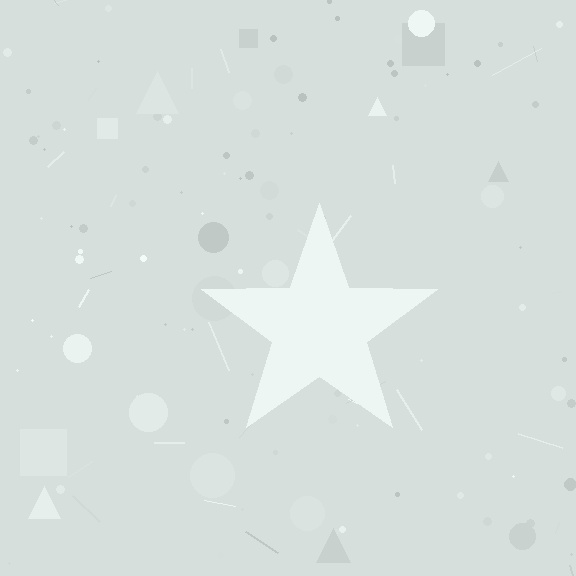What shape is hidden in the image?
A star is hidden in the image.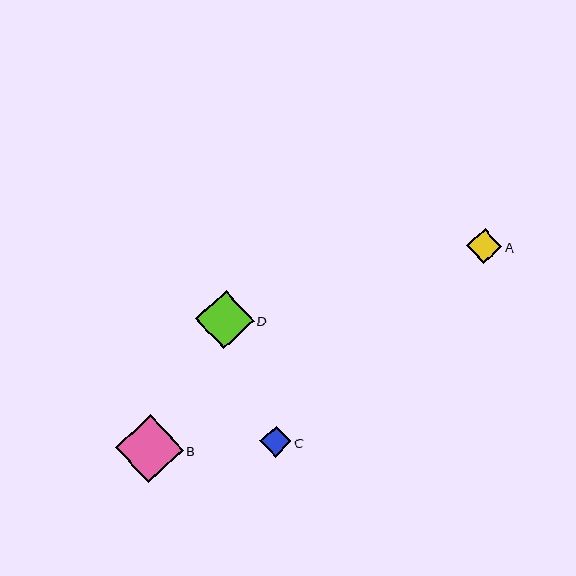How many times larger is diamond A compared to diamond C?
Diamond A is approximately 1.1 times the size of diamond C.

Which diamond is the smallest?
Diamond C is the smallest with a size of approximately 32 pixels.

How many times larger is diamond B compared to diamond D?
Diamond B is approximately 1.2 times the size of diamond D.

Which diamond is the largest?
Diamond B is the largest with a size of approximately 68 pixels.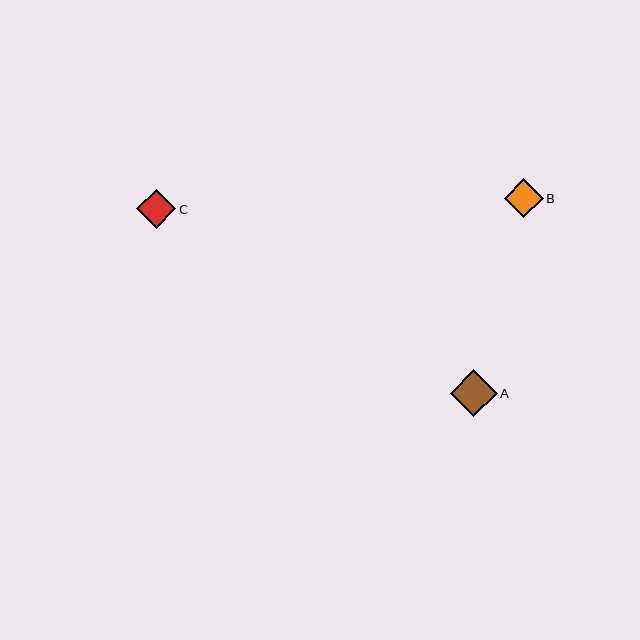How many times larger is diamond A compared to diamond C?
Diamond A is approximately 1.2 times the size of diamond C.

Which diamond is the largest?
Diamond A is the largest with a size of approximately 46 pixels.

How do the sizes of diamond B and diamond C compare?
Diamond B and diamond C are approximately the same size.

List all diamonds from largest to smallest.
From largest to smallest: A, B, C.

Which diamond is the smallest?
Diamond C is the smallest with a size of approximately 39 pixels.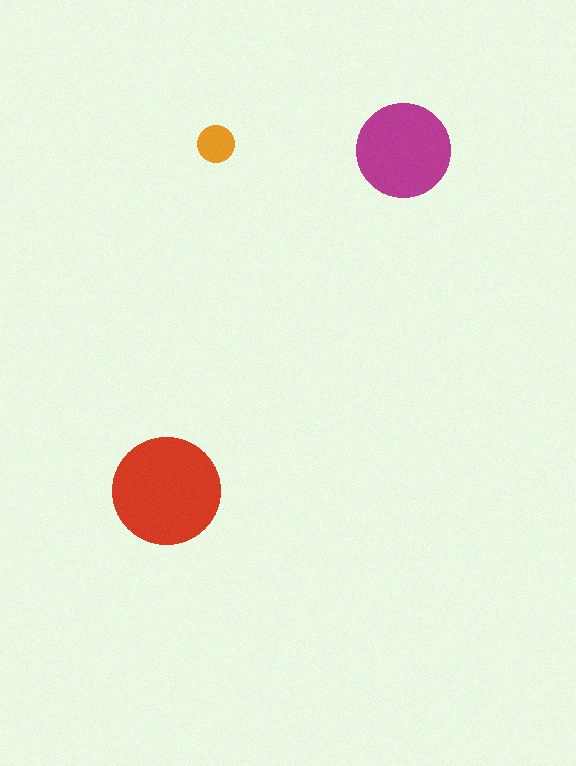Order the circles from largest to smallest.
the red one, the magenta one, the orange one.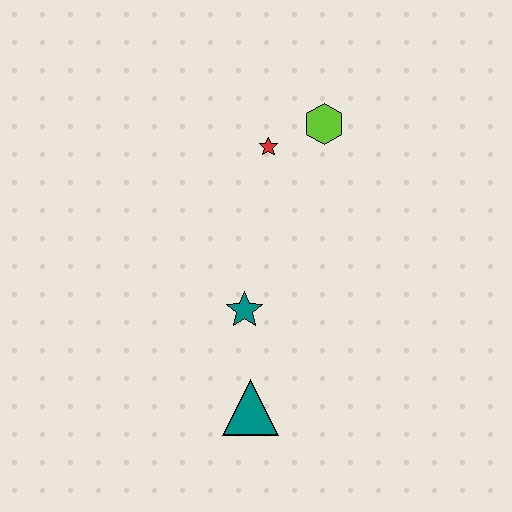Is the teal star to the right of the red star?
No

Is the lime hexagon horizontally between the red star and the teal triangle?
No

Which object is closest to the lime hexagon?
The red star is closest to the lime hexagon.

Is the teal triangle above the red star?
No